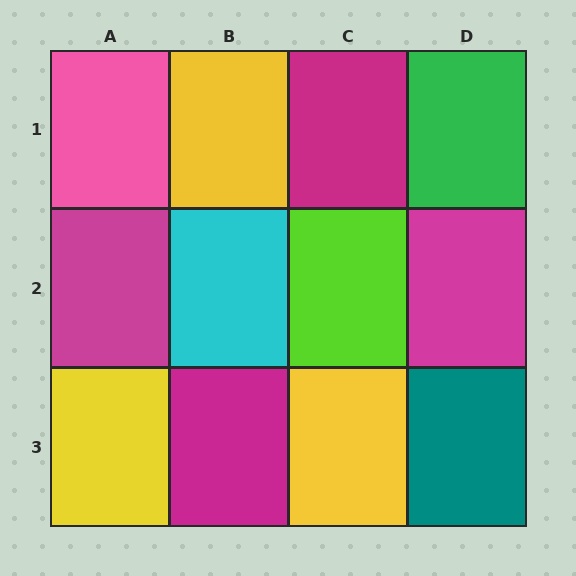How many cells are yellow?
3 cells are yellow.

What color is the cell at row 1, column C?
Magenta.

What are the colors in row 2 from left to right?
Magenta, cyan, lime, magenta.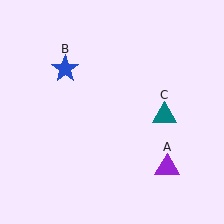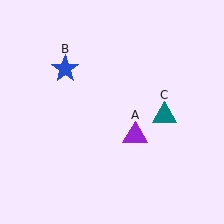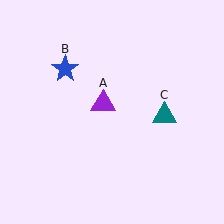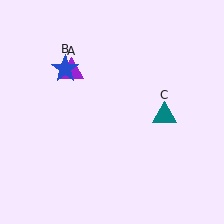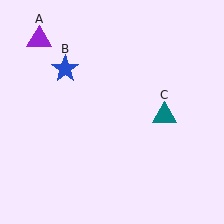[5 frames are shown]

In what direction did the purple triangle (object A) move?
The purple triangle (object A) moved up and to the left.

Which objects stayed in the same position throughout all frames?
Blue star (object B) and teal triangle (object C) remained stationary.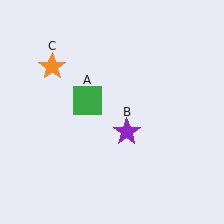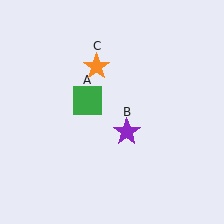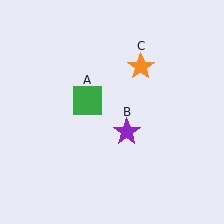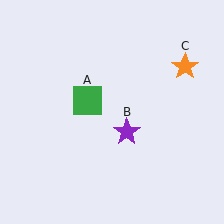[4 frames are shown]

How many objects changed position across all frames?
1 object changed position: orange star (object C).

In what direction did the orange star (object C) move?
The orange star (object C) moved right.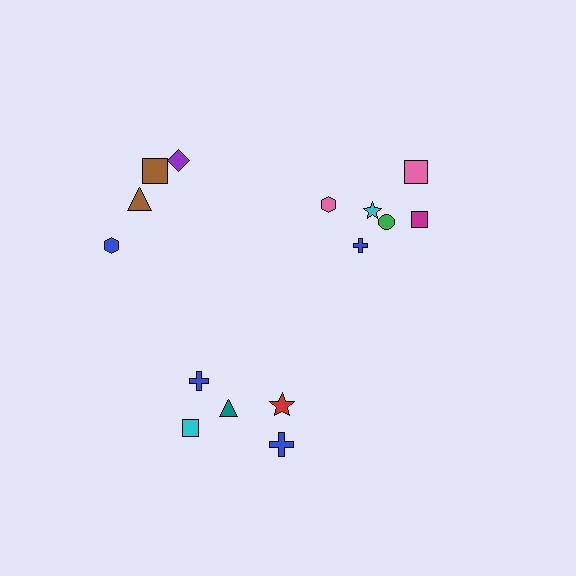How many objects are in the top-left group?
There are 4 objects.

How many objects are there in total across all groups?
There are 15 objects.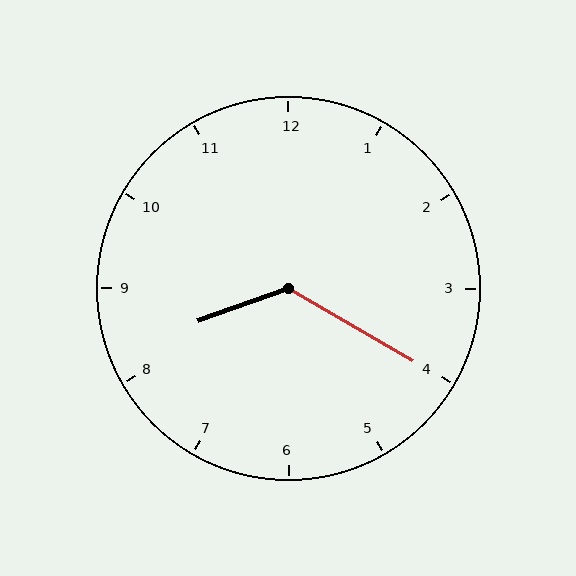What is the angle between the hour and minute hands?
Approximately 130 degrees.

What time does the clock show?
8:20.